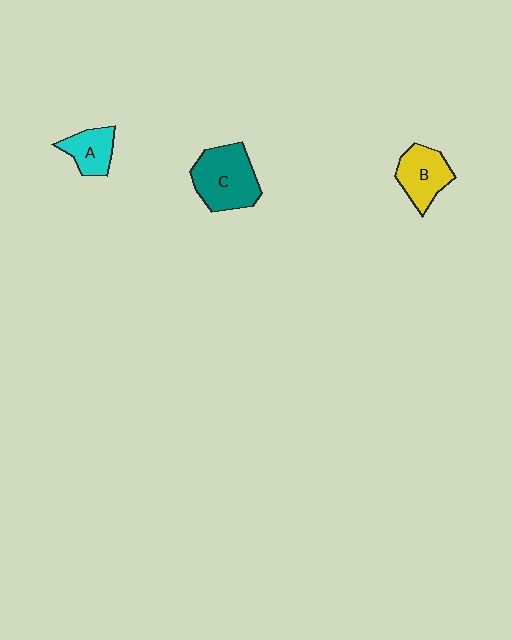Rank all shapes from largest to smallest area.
From largest to smallest: C (teal), B (yellow), A (cyan).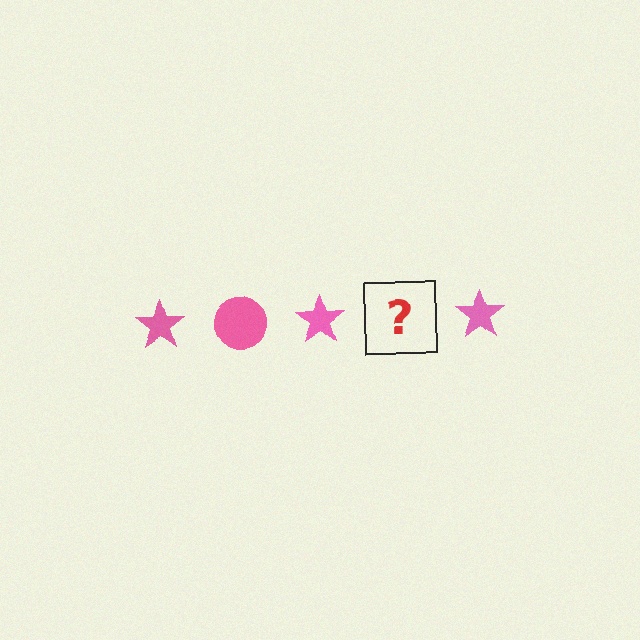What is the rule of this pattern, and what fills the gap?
The rule is that the pattern cycles through star, circle shapes in pink. The gap should be filled with a pink circle.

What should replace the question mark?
The question mark should be replaced with a pink circle.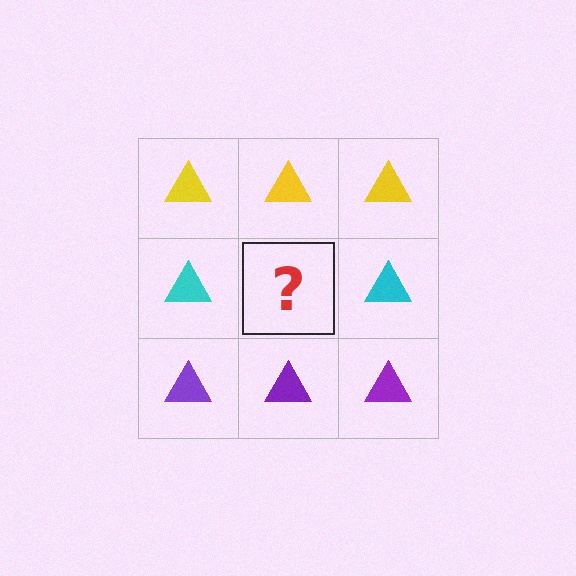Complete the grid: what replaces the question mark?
The question mark should be replaced with a cyan triangle.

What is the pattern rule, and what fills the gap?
The rule is that each row has a consistent color. The gap should be filled with a cyan triangle.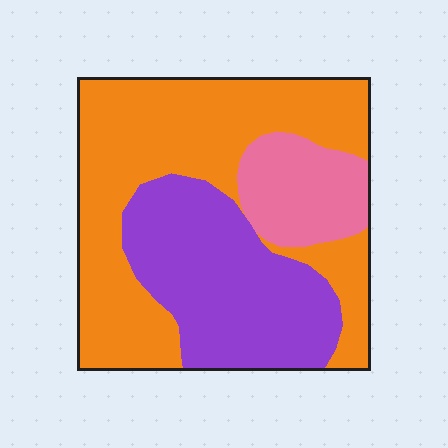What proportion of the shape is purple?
Purple covers 33% of the shape.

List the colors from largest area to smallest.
From largest to smallest: orange, purple, pink.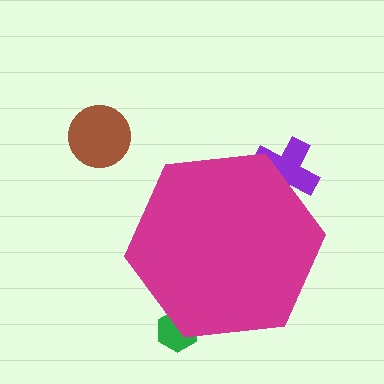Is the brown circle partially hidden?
No, the brown circle is fully visible.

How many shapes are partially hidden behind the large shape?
2 shapes are partially hidden.